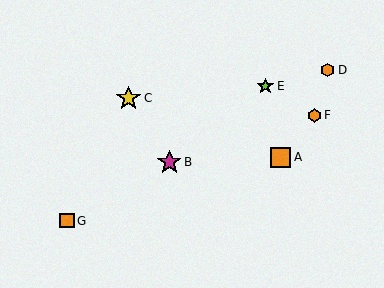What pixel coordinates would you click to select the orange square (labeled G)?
Click at (67, 221) to select the orange square G.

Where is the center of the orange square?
The center of the orange square is at (67, 221).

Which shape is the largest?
The magenta star (labeled B) is the largest.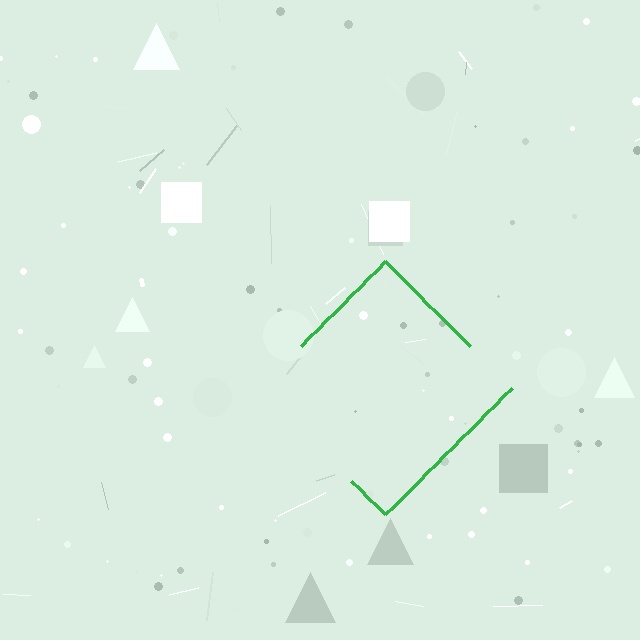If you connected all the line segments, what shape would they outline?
They would outline a diamond.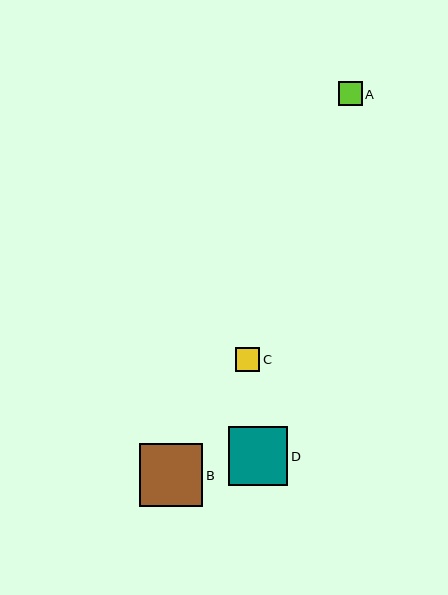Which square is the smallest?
Square C is the smallest with a size of approximately 24 pixels.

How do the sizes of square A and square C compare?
Square A and square C are approximately the same size.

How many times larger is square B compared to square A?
Square B is approximately 2.6 times the size of square A.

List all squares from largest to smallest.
From largest to smallest: B, D, A, C.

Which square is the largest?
Square B is the largest with a size of approximately 63 pixels.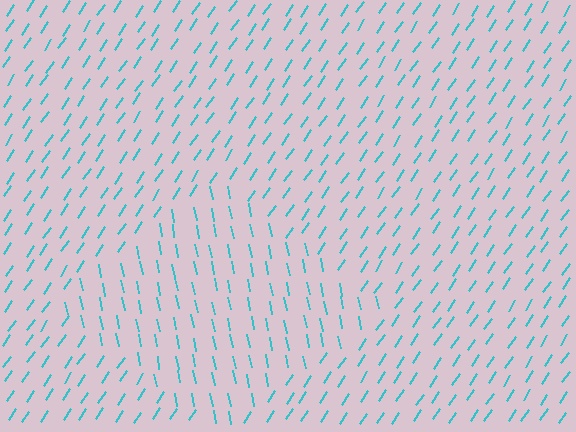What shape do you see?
I see a diamond.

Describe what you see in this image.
The image is filled with small cyan line segments. A diamond region in the image has lines oriented differently from the surrounding lines, creating a visible texture boundary.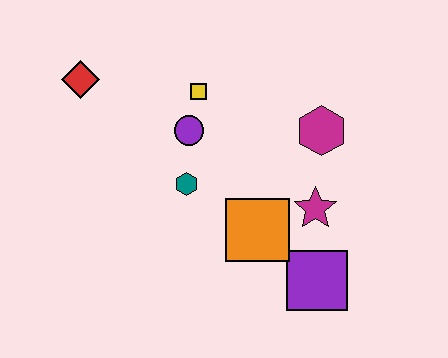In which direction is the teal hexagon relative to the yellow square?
The teal hexagon is below the yellow square.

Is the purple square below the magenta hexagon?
Yes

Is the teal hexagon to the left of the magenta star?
Yes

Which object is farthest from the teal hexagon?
The purple square is farthest from the teal hexagon.